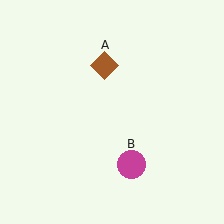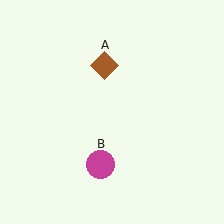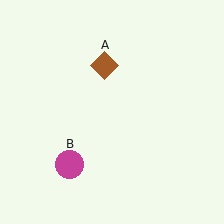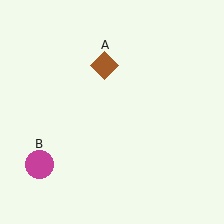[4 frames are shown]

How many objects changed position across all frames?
1 object changed position: magenta circle (object B).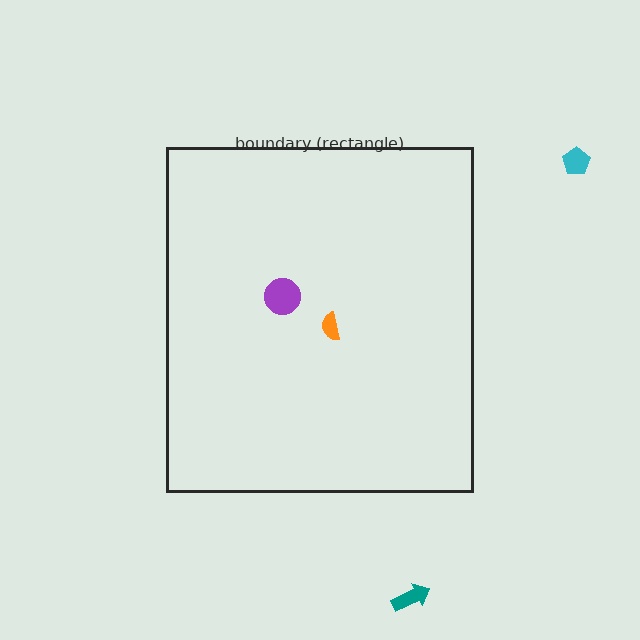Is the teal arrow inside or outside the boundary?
Outside.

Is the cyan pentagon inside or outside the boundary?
Outside.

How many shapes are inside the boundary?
2 inside, 2 outside.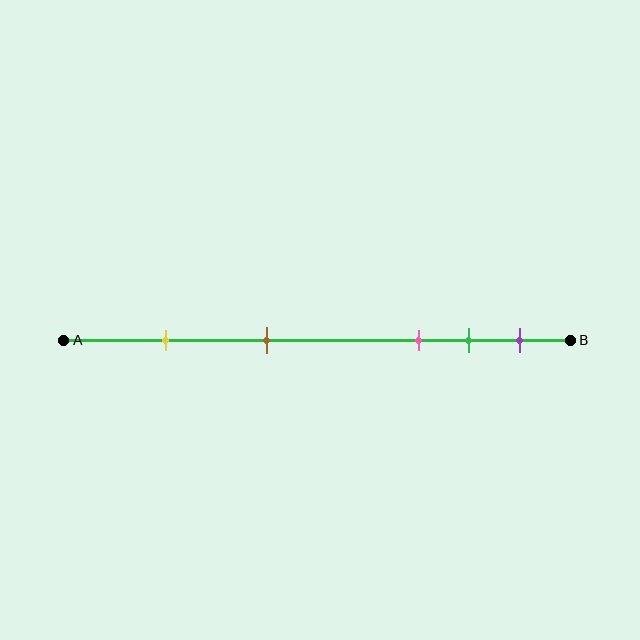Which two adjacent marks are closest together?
The green and purple marks are the closest adjacent pair.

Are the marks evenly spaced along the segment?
No, the marks are not evenly spaced.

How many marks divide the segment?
There are 5 marks dividing the segment.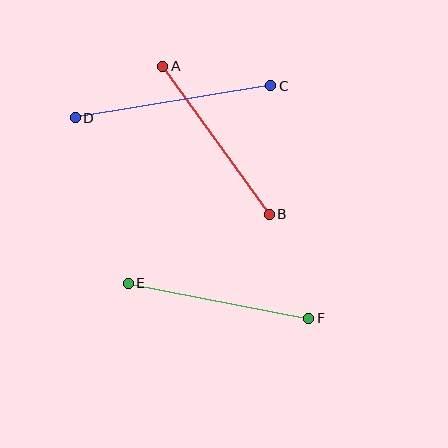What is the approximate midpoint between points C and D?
The midpoint is at approximately (173, 102) pixels.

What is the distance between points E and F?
The distance is approximately 184 pixels.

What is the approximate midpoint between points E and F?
The midpoint is at approximately (218, 301) pixels.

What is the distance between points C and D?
The distance is approximately 198 pixels.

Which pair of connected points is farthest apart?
Points C and D are farthest apart.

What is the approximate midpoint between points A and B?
The midpoint is at approximately (216, 140) pixels.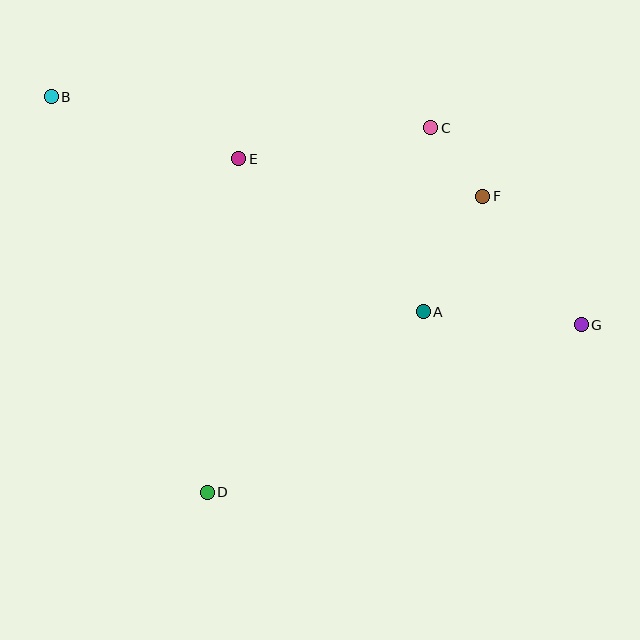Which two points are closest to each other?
Points C and F are closest to each other.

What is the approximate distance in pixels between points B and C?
The distance between B and C is approximately 381 pixels.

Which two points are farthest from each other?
Points B and G are farthest from each other.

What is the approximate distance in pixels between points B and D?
The distance between B and D is approximately 425 pixels.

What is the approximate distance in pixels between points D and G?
The distance between D and G is approximately 410 pixels.